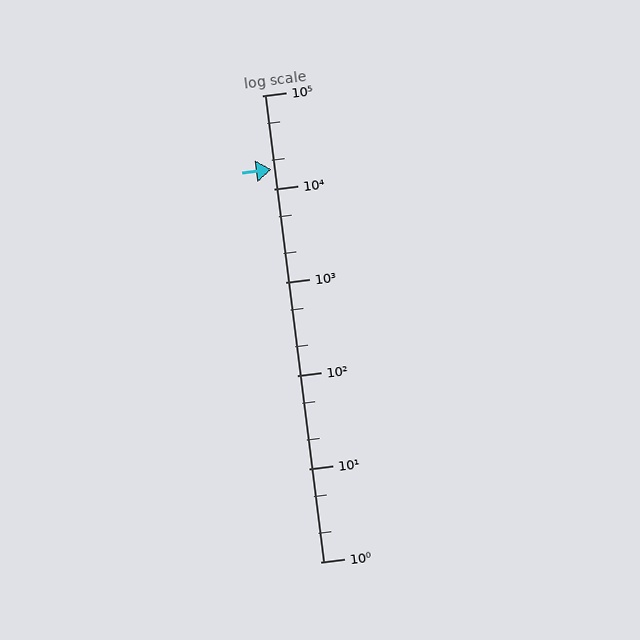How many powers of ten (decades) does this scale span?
The scale spans 5 decades, from 1 to 100000.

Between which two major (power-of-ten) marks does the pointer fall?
The pointer is between 10000 and 100000.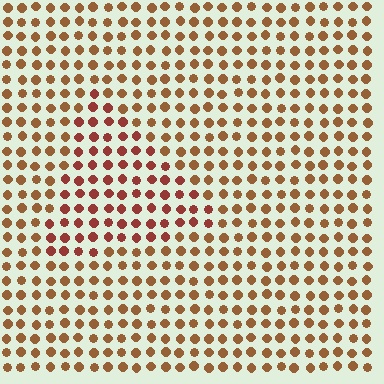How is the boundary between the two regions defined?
The boundary is defined purely by a slight shift in hue (about 25 degrees). Spacing, size, and orientation are identical on both sides.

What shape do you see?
I see a triangle.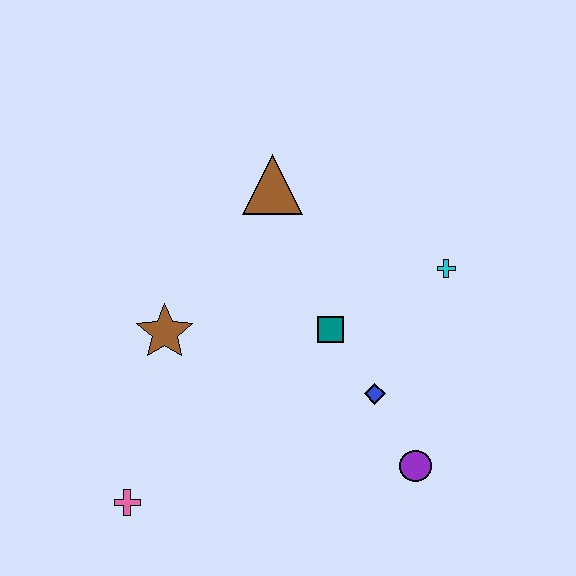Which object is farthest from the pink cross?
The cyan cross is farthest from the pink cross.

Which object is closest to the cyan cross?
The teal square is closest to the cyan cross.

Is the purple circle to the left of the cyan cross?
Yes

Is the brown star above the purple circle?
Yes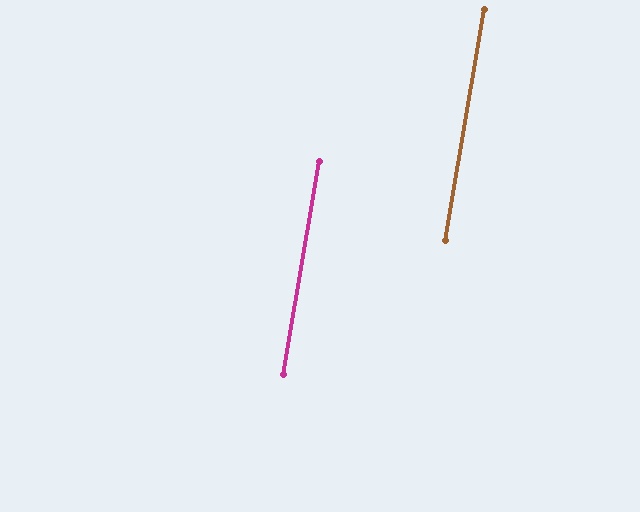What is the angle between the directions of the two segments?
Approximately 0 degrees.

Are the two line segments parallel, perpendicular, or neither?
Parallel — their directions differ by only 0.1°.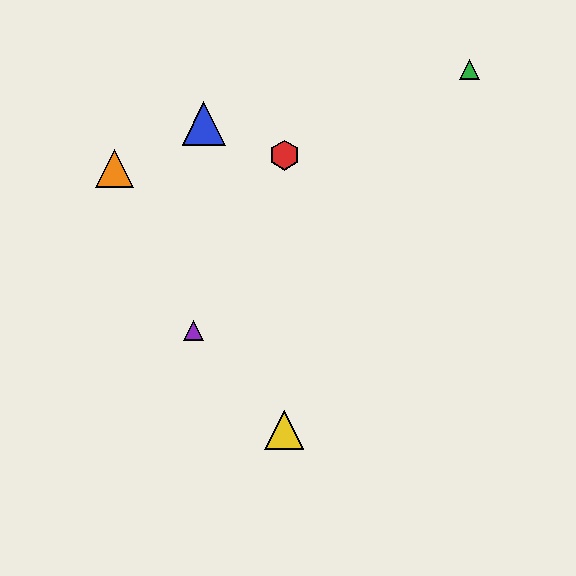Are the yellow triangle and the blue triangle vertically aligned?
No, the yellow triangle is at x≈284 and the blue triangle is at x≈204.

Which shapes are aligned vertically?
The red hexagon, the yellow triangle are aligned vertically.